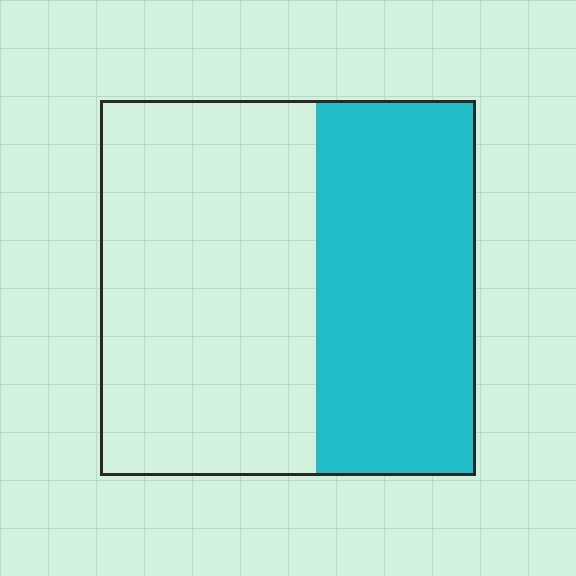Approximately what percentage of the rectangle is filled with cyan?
Approximately 45%.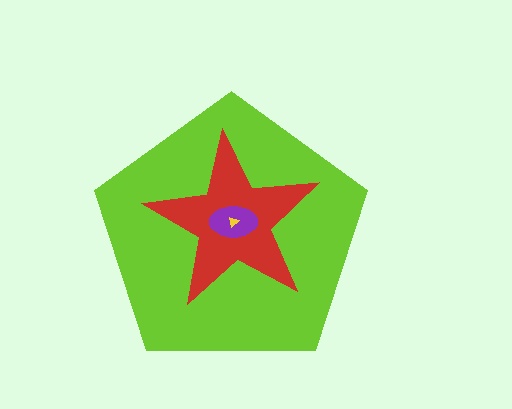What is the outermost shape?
The lime pentagon.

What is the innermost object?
The yellow triangle.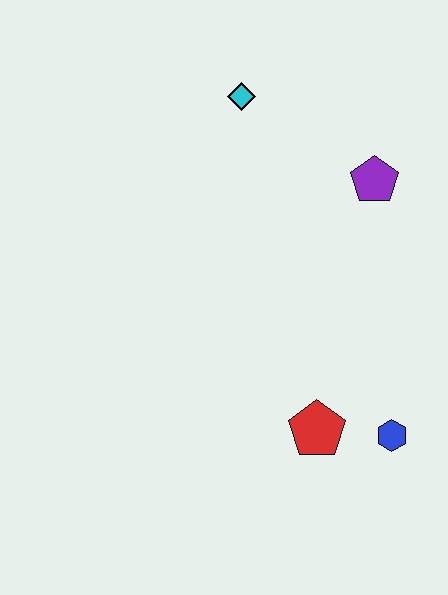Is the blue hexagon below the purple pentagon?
Yes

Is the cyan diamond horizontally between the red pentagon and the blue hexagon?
No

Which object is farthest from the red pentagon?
The cyan diamond is farthest from the red pentagon.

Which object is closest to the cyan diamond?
The purple pentagon is closest to the cyan diamond.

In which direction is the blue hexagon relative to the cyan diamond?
The blue hexagon is below the cyan diamond.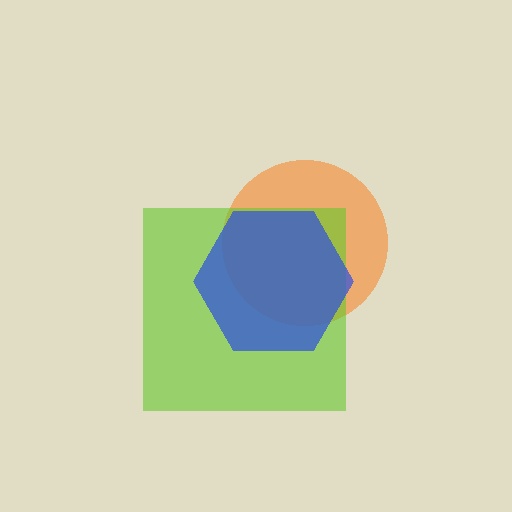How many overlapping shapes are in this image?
There are 3 overlapping shapes in the image.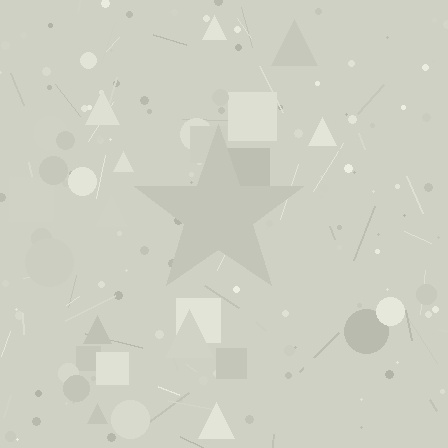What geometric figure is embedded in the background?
A star is embedded in the background.